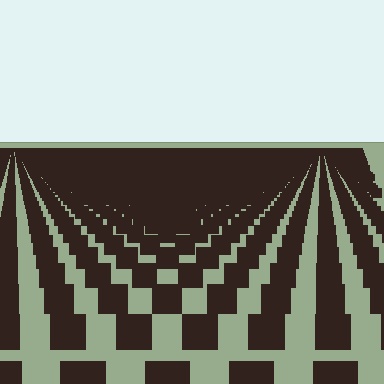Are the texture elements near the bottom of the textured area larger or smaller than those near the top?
Larger. Near the bottom, elements are closer to the viewer and appear at a bigger on-screen size.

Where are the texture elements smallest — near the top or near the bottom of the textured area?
Near the top.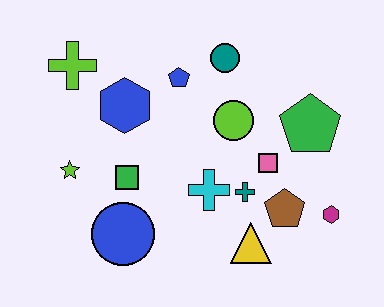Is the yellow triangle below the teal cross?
Yes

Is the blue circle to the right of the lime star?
Yes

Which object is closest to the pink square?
The teal cross is closest to the pink square.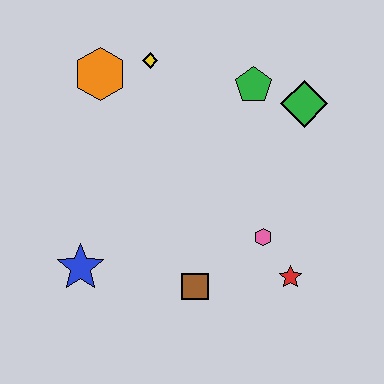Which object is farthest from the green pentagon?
The blue star is farthest from the green pentagon.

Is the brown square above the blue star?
No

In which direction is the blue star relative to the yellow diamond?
The blue star is below the yellow diamond.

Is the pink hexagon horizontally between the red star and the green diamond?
No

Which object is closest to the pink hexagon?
The red star is closest to the pink hexagon.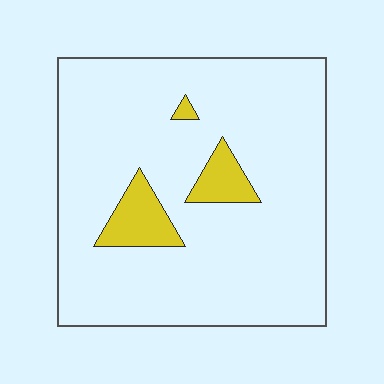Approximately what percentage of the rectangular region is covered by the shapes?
Approximately 10%.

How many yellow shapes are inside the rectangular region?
3.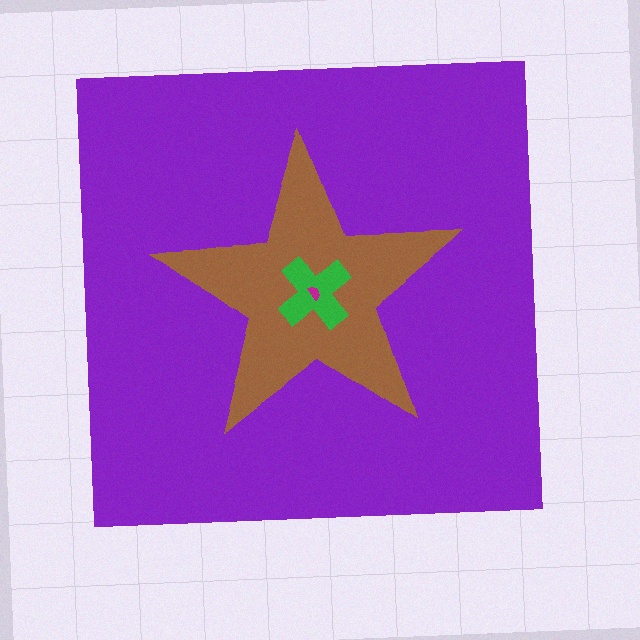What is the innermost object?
The magenta semicircle.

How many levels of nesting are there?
4.